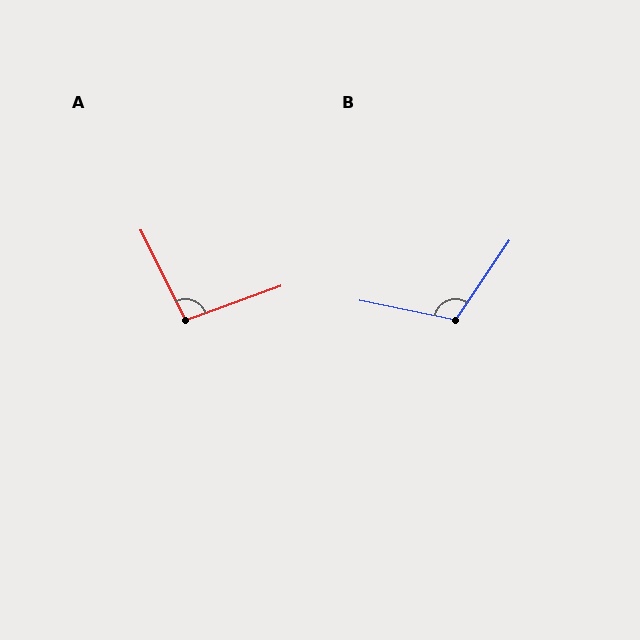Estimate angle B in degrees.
Approximately 113 degrees.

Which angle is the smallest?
A, at approximately 96 degrees.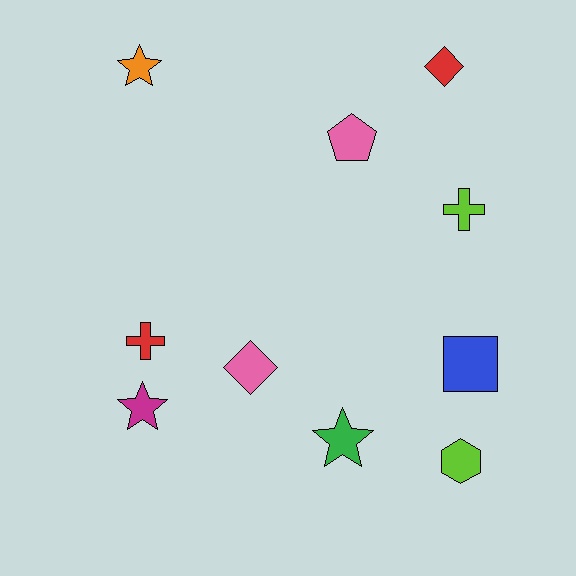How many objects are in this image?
There are 10 objects.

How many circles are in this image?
There are no circles.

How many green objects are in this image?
There is 1 green object.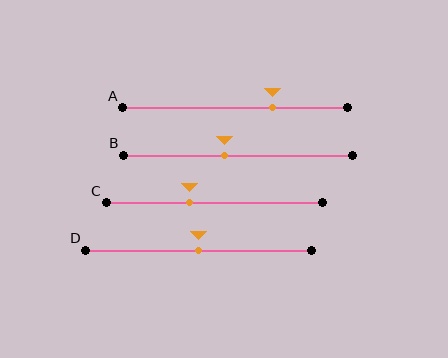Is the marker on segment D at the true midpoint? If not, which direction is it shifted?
Yes, the marker on segment D is at the true midpoint.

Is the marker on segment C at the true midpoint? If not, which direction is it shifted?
No, the marker on segment C is shifted to the left by about 11% of the segment length.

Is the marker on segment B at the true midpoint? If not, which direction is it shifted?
No, the marker on segment B is shifted to the left by about 6% of the segment length.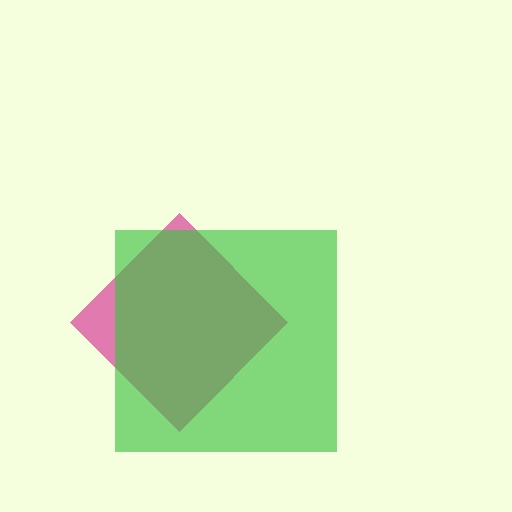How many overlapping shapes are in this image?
There are 2 overlapping shapes in the image.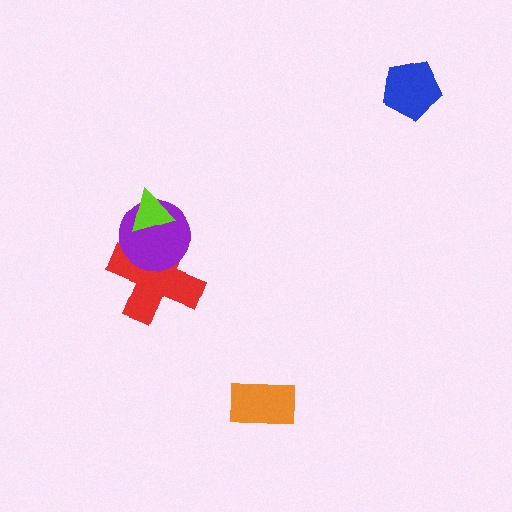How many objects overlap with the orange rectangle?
0 objects overlap with the orange rectangle.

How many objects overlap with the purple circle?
2 objects overlap with the purple circle.